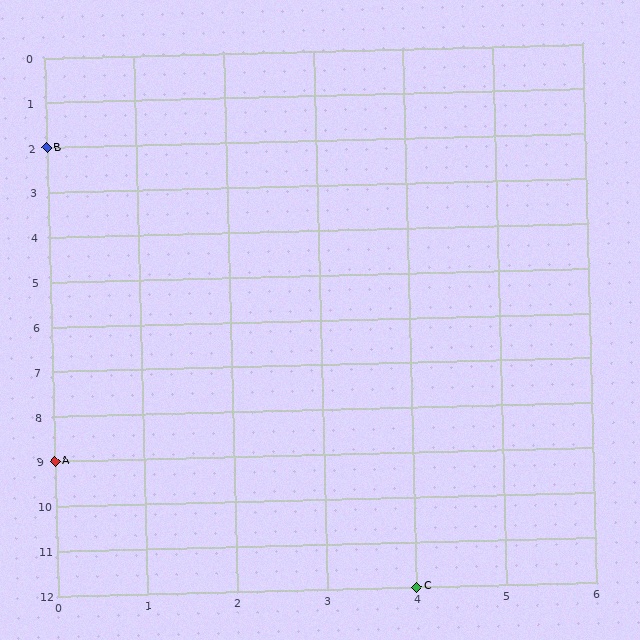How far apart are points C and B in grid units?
Points C and B are 4 columns and 10 rows apart (about 10.8 grid units diagonally).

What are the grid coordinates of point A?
Point A is at grid coordinates (0, 9).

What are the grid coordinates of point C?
Point C is at grid coordinates (4, 12).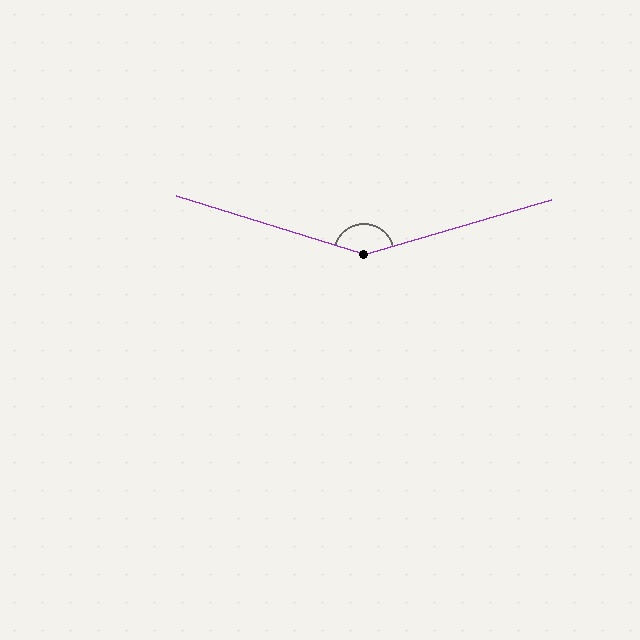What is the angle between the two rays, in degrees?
Approximately 147 degrees.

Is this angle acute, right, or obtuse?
It is obtuse.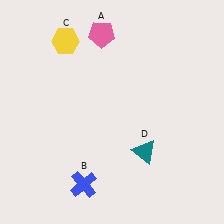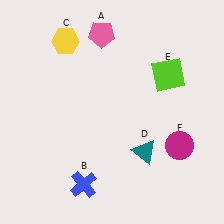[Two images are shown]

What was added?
A lime square (E), a magenta circle (F) were added in Image 2.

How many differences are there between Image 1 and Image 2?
There are 2 differences between the two images.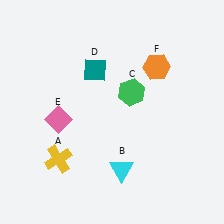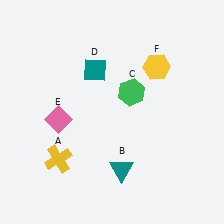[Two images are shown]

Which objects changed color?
B changed from cyan to teal. F changed from orange to yellow.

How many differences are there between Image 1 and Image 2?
There are 2 differences between the two images.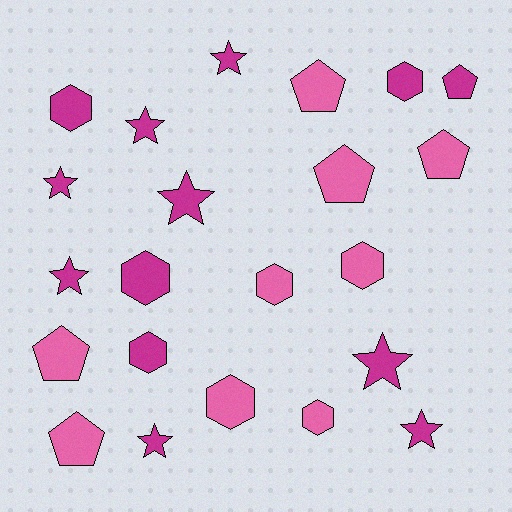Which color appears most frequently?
Magenta, with 13 objects.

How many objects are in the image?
There are 22 objects.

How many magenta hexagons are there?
There are 4 magenta hexagons.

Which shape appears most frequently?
Hexagon, with 8 objects.